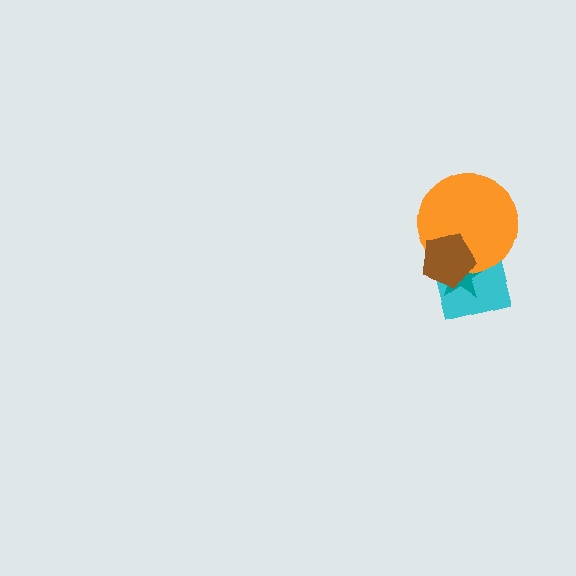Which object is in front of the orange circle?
The brown pentagon is in front of the orange circle.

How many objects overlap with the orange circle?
3 objects overlap with the orange circle.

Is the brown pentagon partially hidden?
No, no other shape covers it.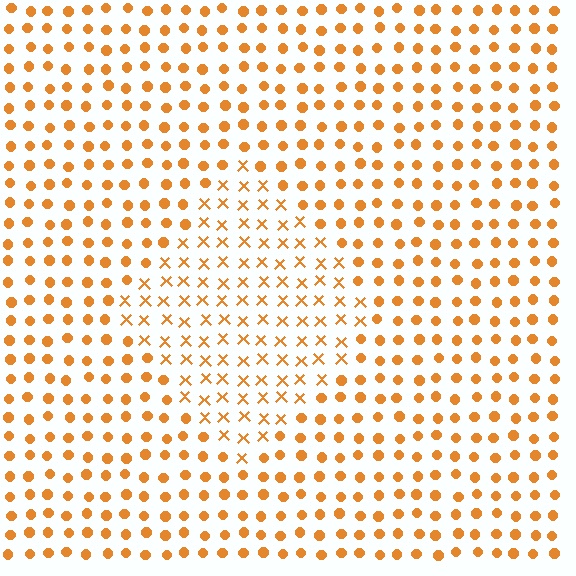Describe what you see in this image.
The image is filled with small orange elements arranged in a uniform grid. A diamond-shaped region contains X marks, while the surrounding area contains circles. The boundary is defined purely by the change in element shape.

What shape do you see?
I see a diamond.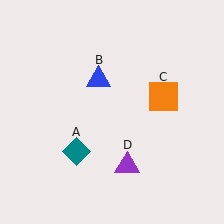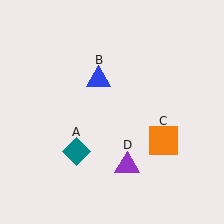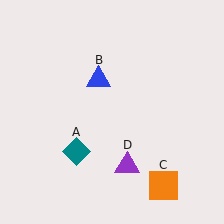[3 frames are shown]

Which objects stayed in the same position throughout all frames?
Teal diamond (object A) and blue triangle (object B) and purple triangle (object D) remained stationary.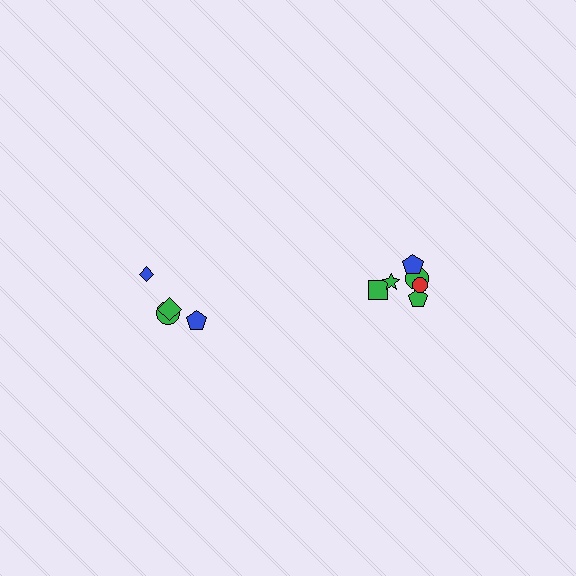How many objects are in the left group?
There are 4 objects.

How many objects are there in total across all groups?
There are 10 objects.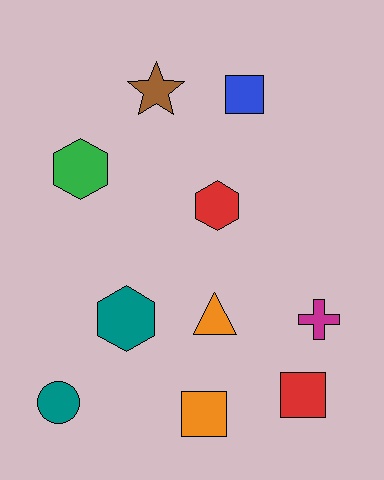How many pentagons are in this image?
There are no pentagons.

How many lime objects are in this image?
There are no lime objects.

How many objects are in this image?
There are 10 objects.